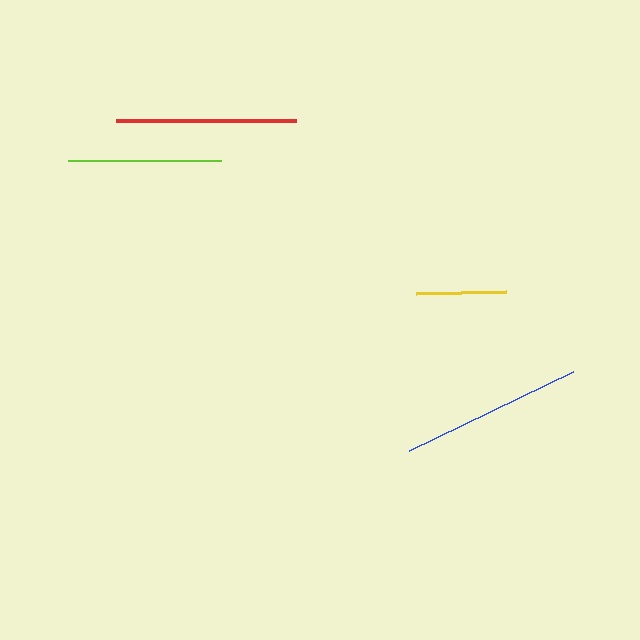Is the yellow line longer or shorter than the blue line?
The blue line is longer than the yellow line.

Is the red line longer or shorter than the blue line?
The blue line is longer than the red line.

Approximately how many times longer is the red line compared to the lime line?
The red line is approximately 1.2 times the length of the lime line.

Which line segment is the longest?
The blue line is the longest at approximately 182 pixels.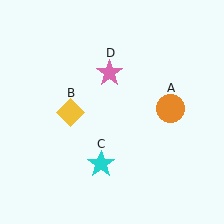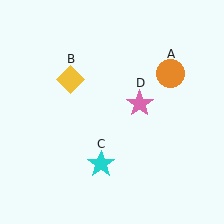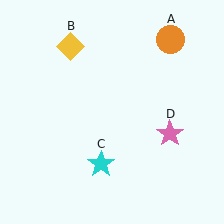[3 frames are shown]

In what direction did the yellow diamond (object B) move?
The yellow diamond (object B) moved up.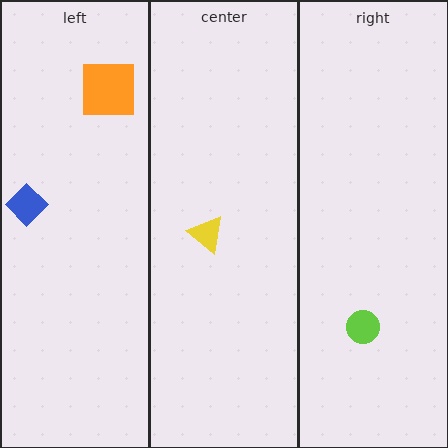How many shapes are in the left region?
2.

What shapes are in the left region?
The blue diamond, the orange square.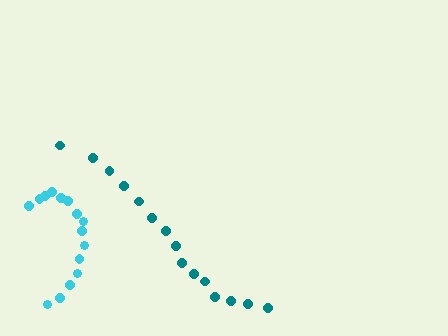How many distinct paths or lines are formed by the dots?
There are 2 distinct paths.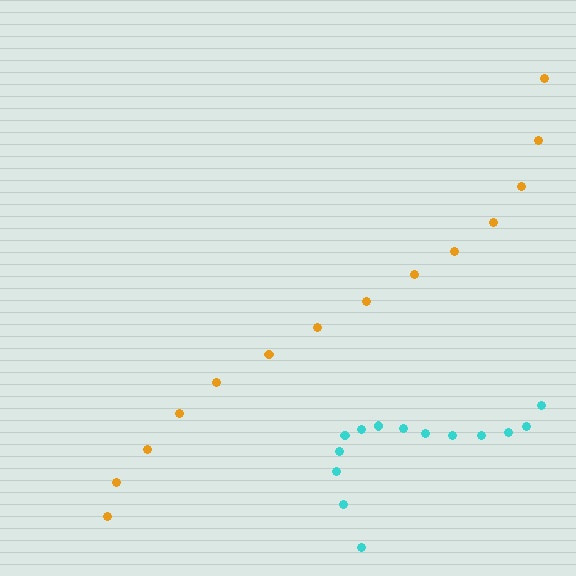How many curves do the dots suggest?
There are 2 distinct paths.